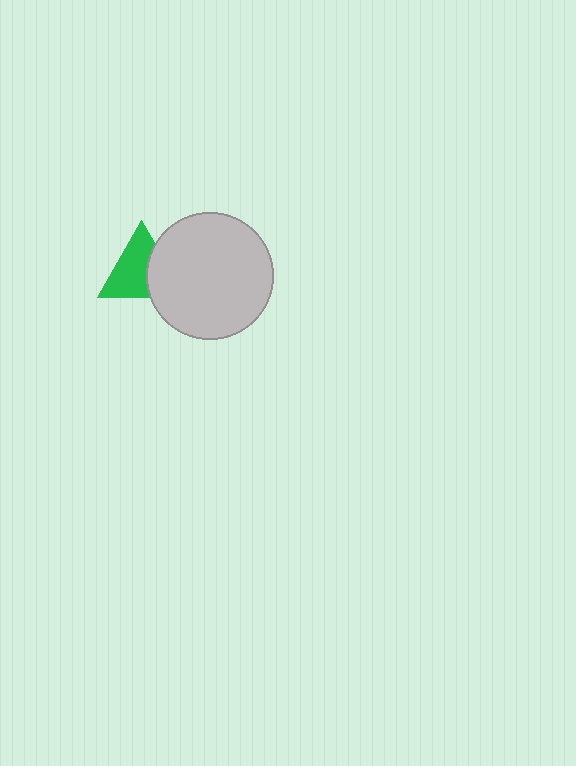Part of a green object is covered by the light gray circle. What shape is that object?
It is a triangle.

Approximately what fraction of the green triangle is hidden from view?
Roughly 36% of the green triangle is hidden behind the light gray circle.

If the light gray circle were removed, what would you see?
You would see the complete green triangle.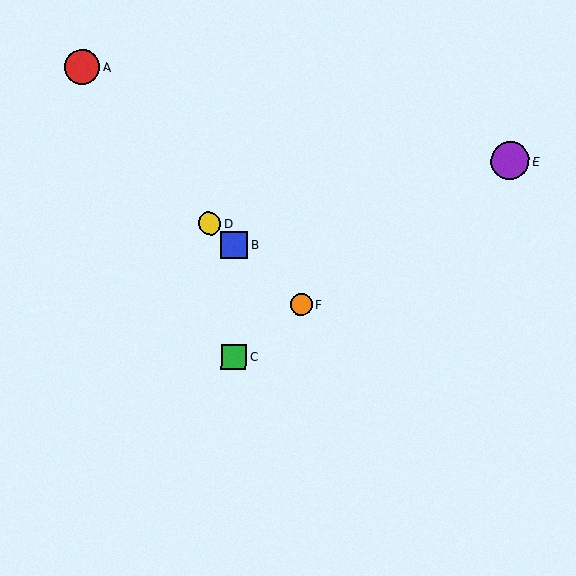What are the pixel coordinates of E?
Object E is at (510, 161).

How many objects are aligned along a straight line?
3 objects (B, D, F) are aligned along a straight line.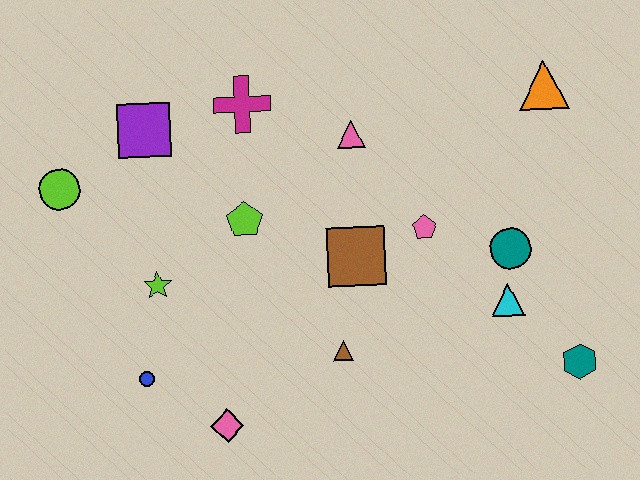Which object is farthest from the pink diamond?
The orange triangle is farthest from the pink diamond.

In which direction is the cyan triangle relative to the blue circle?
The cyan triangle is to the right of the blue circle.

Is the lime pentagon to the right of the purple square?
Yes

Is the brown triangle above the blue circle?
Yes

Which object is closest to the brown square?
The pink pentagon is closest to the brown square.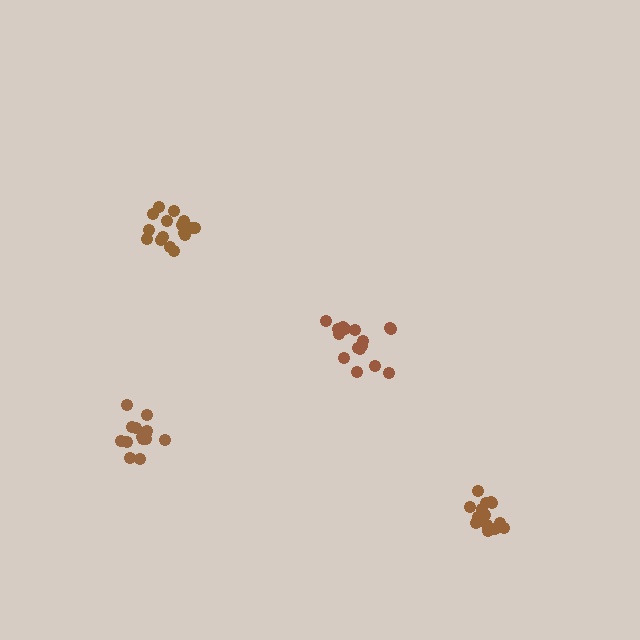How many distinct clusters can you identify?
There are 4 distinct clusters.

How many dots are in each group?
Group 1: 14 dots, Group 2: 16 dots, Group 3: 17 dots, Group 4: 17 dots (64 total).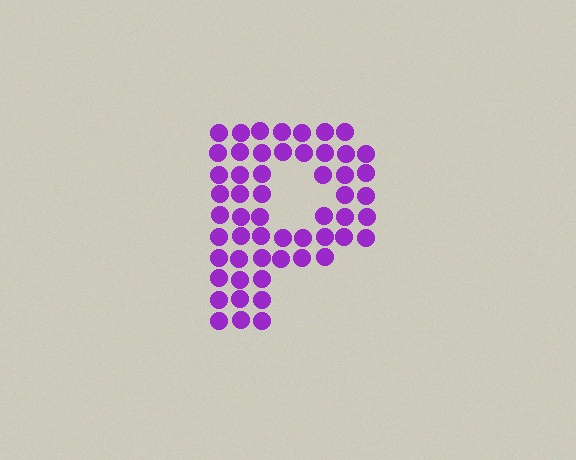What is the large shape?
The large shape is the letter P.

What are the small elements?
The small elements are circles.